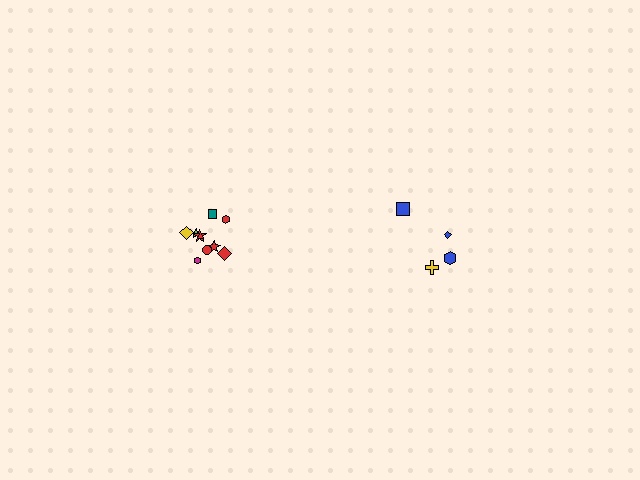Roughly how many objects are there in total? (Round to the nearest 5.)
Roughly 15 objects in total.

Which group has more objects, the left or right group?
The left group.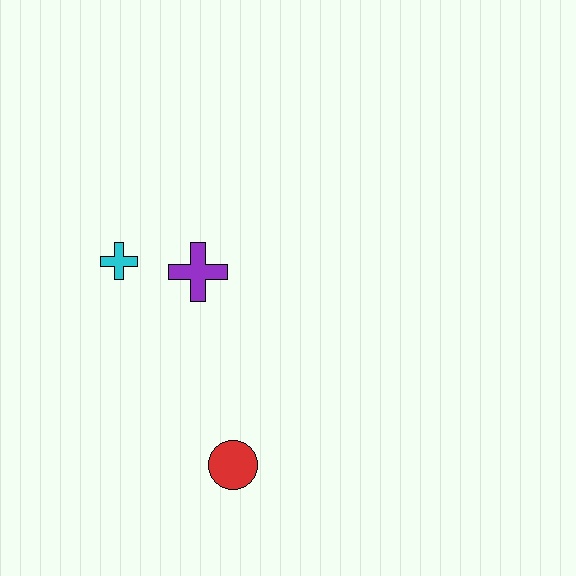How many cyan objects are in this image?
There is 1 cyan object.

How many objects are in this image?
There are 3 objects.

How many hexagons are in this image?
There are no hexagons.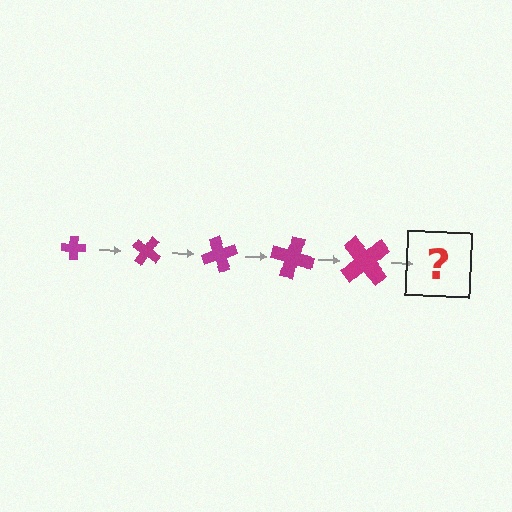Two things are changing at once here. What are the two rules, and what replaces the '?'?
The two rules are that the cross grows larger each step and it rotates 35 degrees each step. The '?' should be a cross, larger than the previous one and rotated 175 degrees from the start.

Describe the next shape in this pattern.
It should be a cross, larger than the previous one and rotated 175 degrees from the start.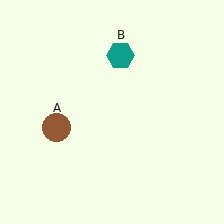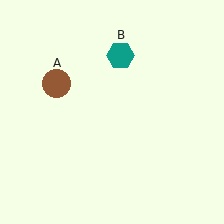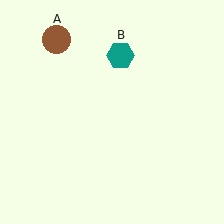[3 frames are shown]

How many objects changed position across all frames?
1 object changed position: brown circle (object A).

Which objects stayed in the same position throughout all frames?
Teal hexagon (object B) remained stationary.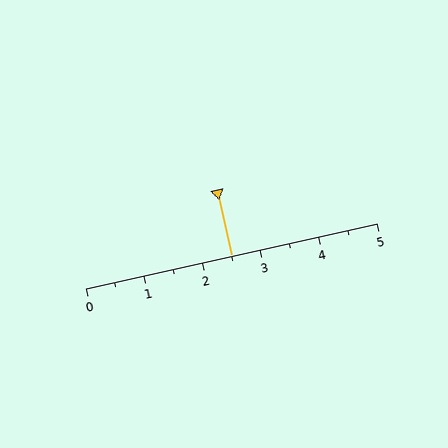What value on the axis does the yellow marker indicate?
The marker indicates approximately 2.5.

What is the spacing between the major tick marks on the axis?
The major ticks are spaced 1 apart.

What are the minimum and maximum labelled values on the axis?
The axis runs from 0 to 5.